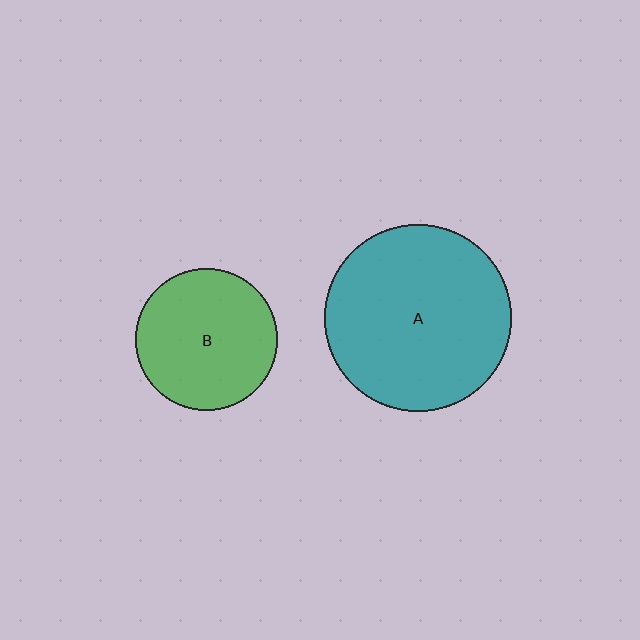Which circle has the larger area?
Circle A (teal).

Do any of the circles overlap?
No, none of the circles overlap.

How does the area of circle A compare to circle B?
Approximately 1.7 times.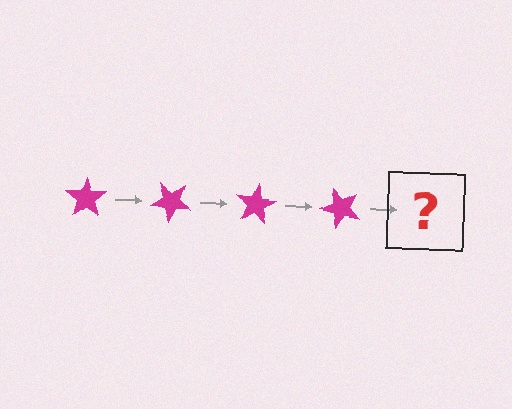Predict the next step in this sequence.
The next step is a magenta star rotated 160 degrees.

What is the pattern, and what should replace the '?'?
The pattern is that the star rotates 40 degrees each step. The '?' should be a magenta star rotated 160 degrees.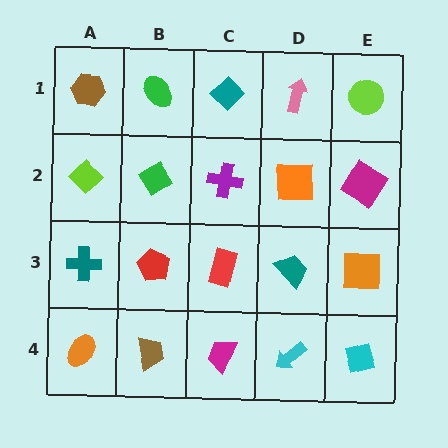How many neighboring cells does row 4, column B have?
3.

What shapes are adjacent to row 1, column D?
An orange square (row 2, column D), a teal diamond (row 1, column C), a lime circle (row 1, column E).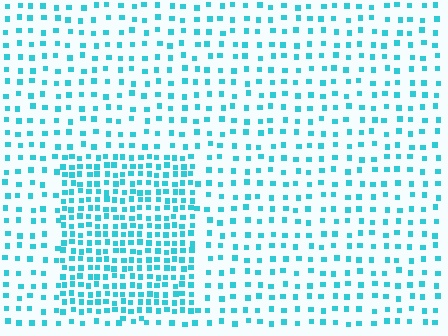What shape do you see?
I see a rectangle.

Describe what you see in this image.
The image contains small cyan elements arranged at two different densities. A rectangle-shaped region is visible where the elements are more densely packed than the surrounding area.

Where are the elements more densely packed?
The elements are more densely packed inside the rectangle boundary.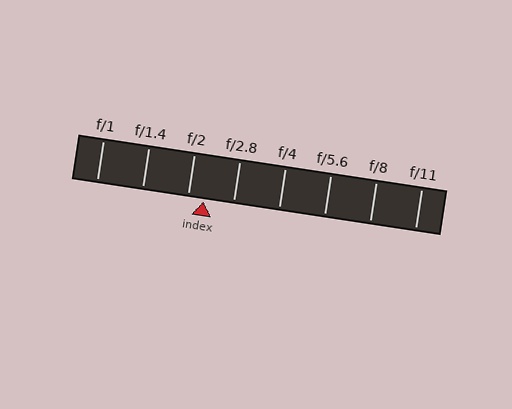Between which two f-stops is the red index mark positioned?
The index mark is between f/2 and f/2.8.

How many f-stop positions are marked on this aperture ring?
There are 8 f-stop positions marked.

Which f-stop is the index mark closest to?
The index mark is closest to f/2.